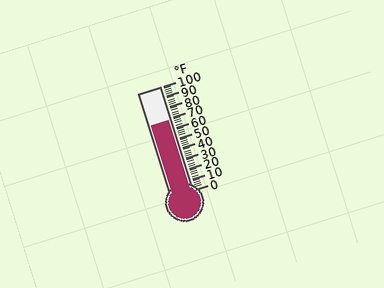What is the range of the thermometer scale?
The thermometer scale ranges from 0°F to 100°F.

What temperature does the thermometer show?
The thermometer shows approximately 68°F.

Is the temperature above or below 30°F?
The temperature is above 30°F.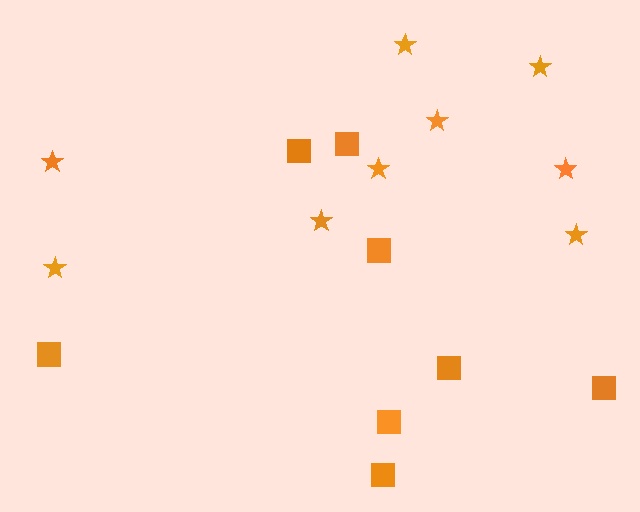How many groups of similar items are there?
There are 2 groups: one group of stars (9) and one group of squares (8).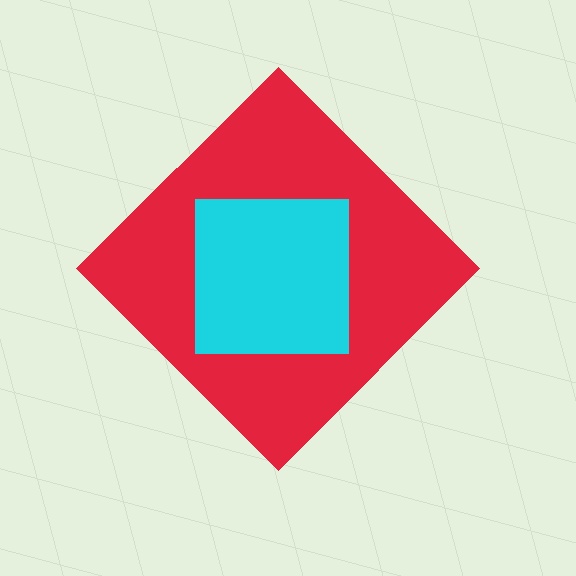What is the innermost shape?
The cyan square.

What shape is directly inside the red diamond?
The cyan square.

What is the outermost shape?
The red diamond.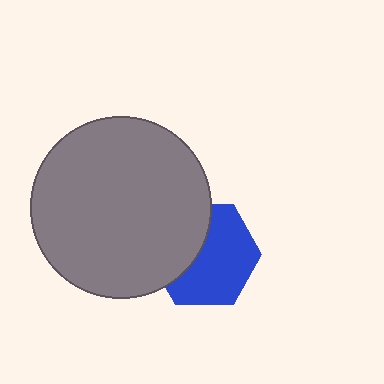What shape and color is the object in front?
The object in front is a gray circle.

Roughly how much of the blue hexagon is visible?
About half of it is visible (roughly 62%).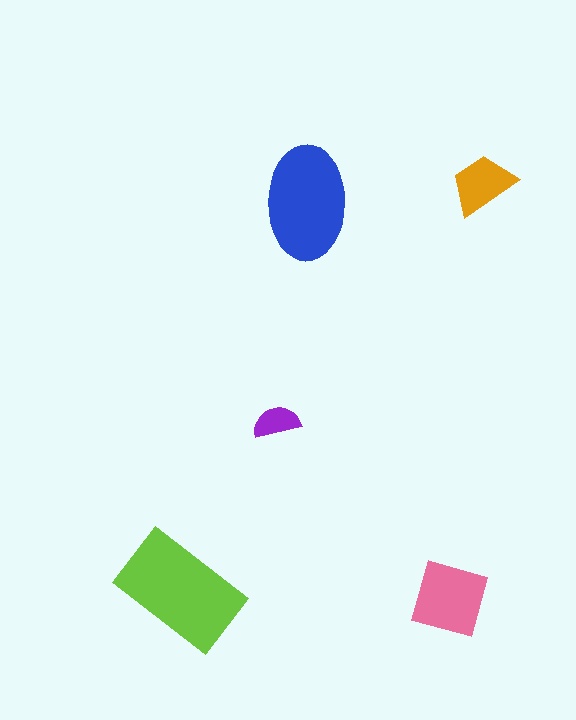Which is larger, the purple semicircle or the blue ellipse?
The blue ellipse.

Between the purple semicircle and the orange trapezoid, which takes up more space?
The orange trapezoid.